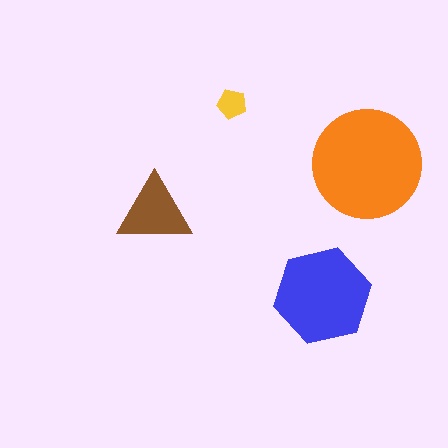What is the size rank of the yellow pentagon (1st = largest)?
4th.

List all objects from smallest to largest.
The yellow pentagon, the brown triangle, the blue hexagon, the orange circle.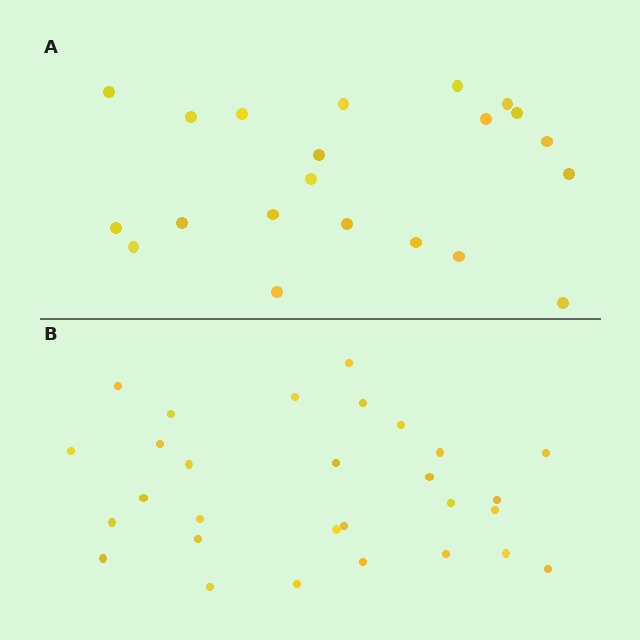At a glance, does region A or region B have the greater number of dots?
Region B (the bottom region) has more dots.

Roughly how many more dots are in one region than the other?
Region B has roughly 8 or so more dots than region A.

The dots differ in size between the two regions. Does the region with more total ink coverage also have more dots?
No. Region A has more total ink coverage because its dots are larger, but region B actually contains more individual dots. Total area can be misleading — the number of items is what matters here.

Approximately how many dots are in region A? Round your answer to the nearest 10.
About 20 dots. (The exact count is 21, which rounds to 20.)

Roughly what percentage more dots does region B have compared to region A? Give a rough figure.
About 40% more.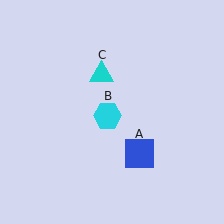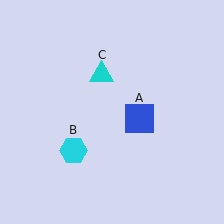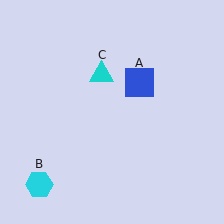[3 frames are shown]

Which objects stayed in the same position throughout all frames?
Cyan triangle (object C) remained stationary.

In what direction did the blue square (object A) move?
The blue square (object A) moved up.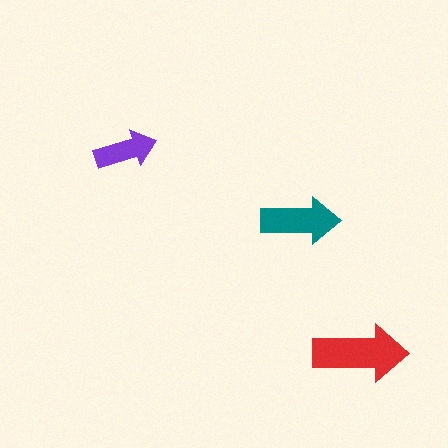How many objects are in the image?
There are 3 objects in the image.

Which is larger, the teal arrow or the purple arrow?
The teal one.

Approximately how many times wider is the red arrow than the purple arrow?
About 1.5 times wider.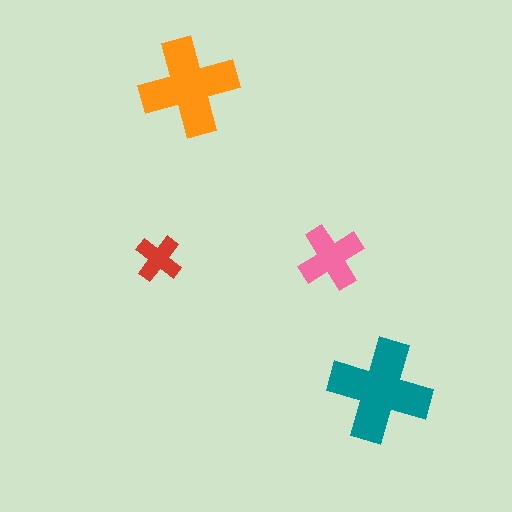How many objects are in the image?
There are 4 objects in the image.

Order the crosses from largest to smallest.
the teal one, the orange one, the pink one, the red one.